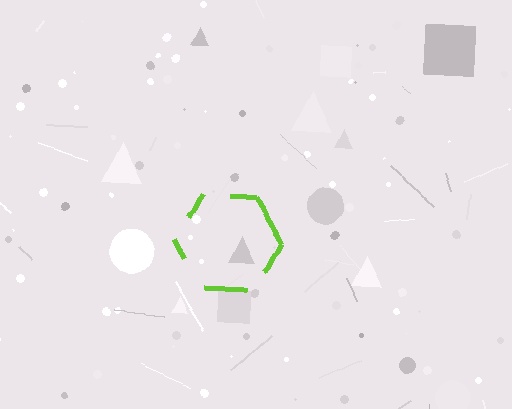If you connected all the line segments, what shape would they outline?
They would outline a hexagon.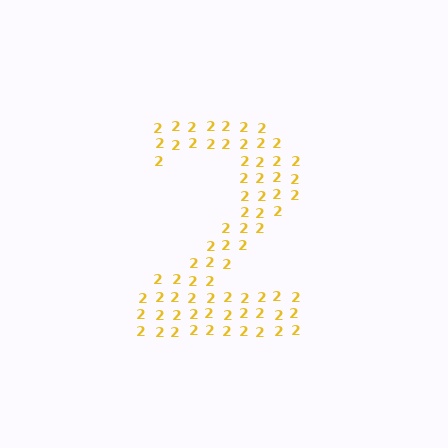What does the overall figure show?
The overall figure shows the digit 2.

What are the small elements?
The small elements are digit 2's.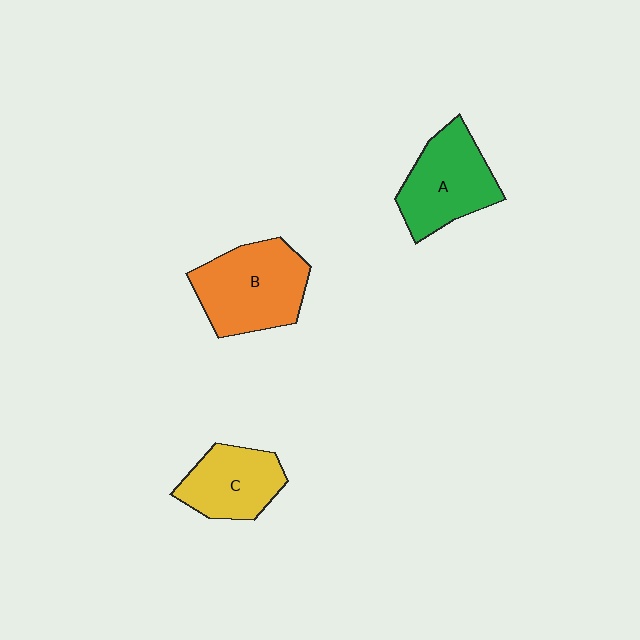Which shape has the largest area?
Shape B (orange).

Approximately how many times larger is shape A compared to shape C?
Approximately 1.2 times.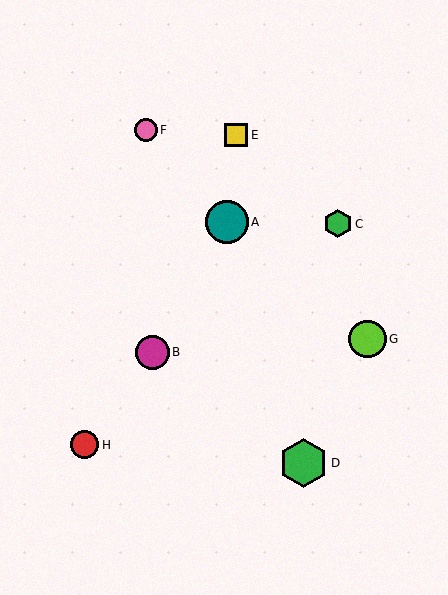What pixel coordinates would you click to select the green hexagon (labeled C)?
Click at (338, 224) to select the green hexagon C.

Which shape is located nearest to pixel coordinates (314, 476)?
The green hexagon (labeled D) at (304, 463) is nearest to that location.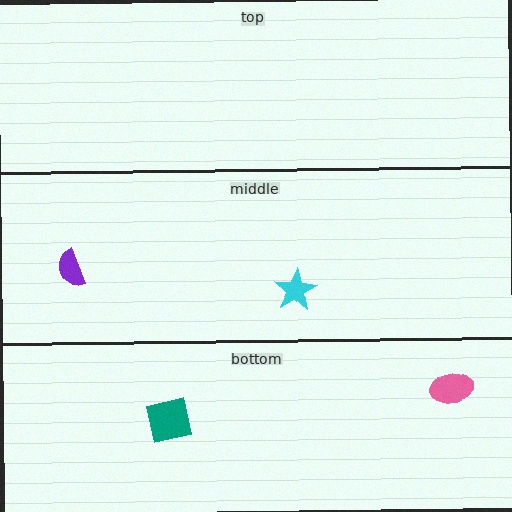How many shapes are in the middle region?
2.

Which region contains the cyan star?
The middle region.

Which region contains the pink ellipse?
The bottom region.